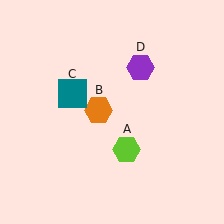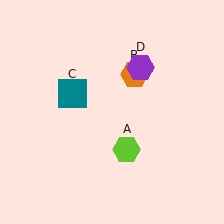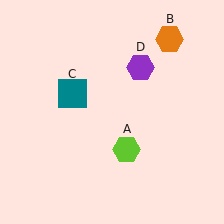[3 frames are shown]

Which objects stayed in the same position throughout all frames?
Lime hexagon (object A) and teal square (object C) and purple hexagon (object D) remained stationary.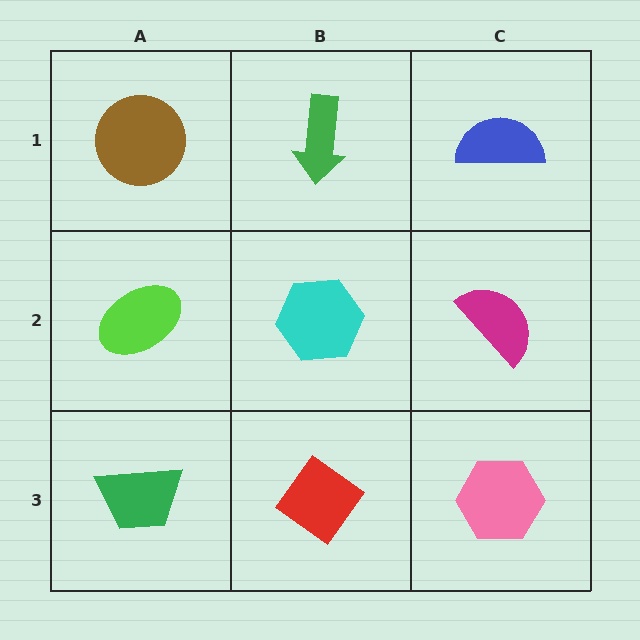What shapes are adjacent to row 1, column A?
A lime ellipse (row 2, column A), a green arrow (row 1, column B).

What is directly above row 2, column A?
A brown circle.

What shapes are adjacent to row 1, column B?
A cyan hexagon (row 2, column B), a brown circle (row 1, column A), a blue semicircle (row 1, column C).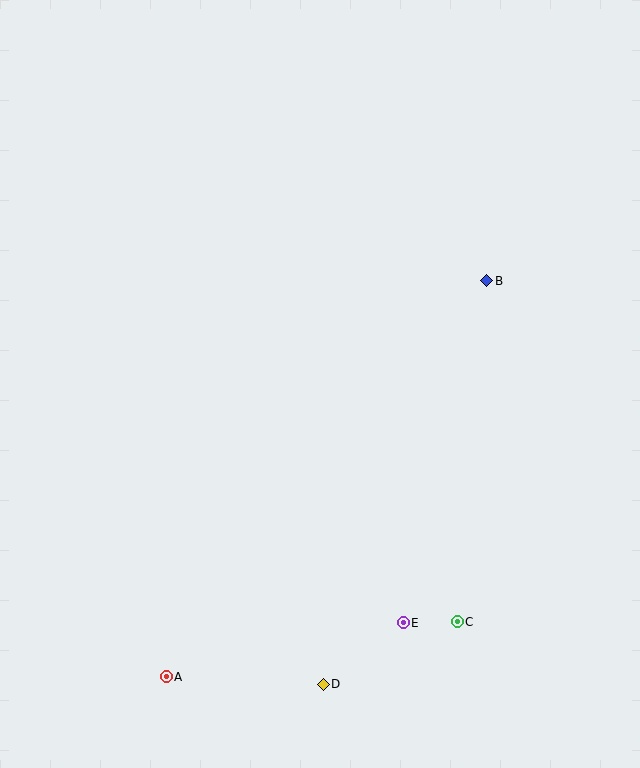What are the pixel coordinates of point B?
Point B is at (487, 281).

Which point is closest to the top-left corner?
Point B is closest to the top-left corner.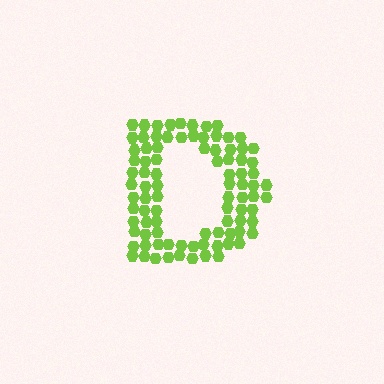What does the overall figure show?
The overall figure shows the letter D.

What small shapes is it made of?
It is made of small hexagons.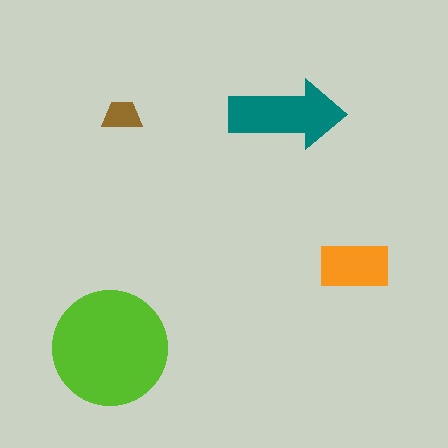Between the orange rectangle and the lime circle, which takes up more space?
The lime circle.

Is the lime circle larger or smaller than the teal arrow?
Larger.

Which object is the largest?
The lime circle.